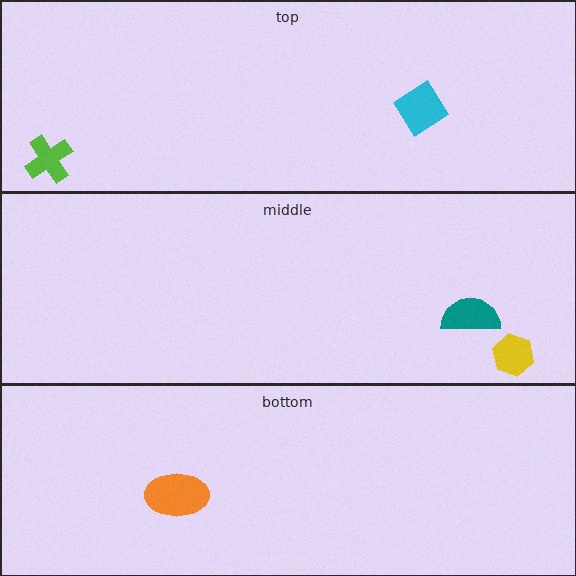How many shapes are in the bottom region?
1.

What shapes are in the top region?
The cyan diamond, the lime cross.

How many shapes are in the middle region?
2.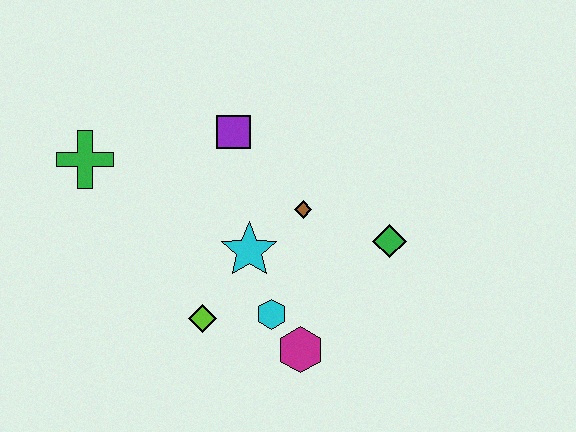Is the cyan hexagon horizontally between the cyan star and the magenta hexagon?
Yes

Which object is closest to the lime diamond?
The cyan hexagon is closest to the lime diamond.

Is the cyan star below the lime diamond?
No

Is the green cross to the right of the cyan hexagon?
No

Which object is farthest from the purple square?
The magenta hexagon is farthest from the purple square.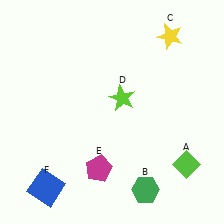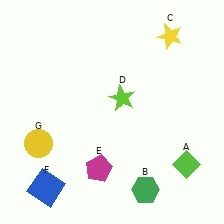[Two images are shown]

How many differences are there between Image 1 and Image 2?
There is 1 difference between the two images.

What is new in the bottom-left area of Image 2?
A yellow circle (G) was added in the bottom-left area of Image 2.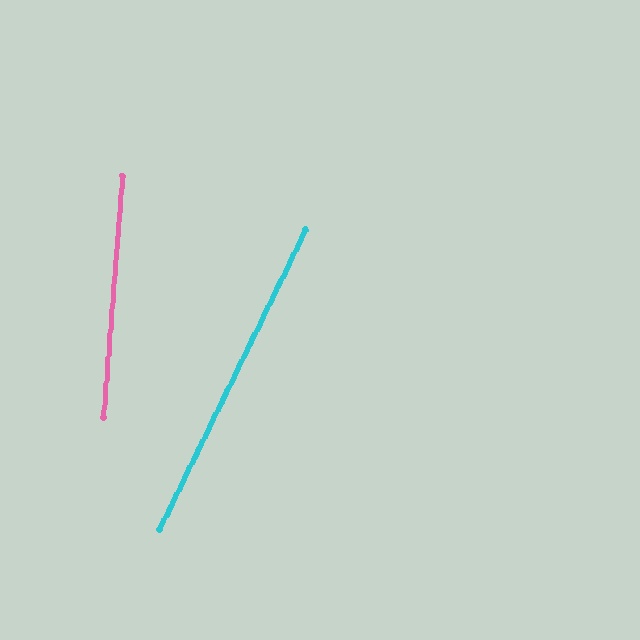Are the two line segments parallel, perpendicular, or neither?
Neither parallel nor perpendicular — they differ by about 21°.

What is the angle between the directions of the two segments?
Approximately 21 degrees.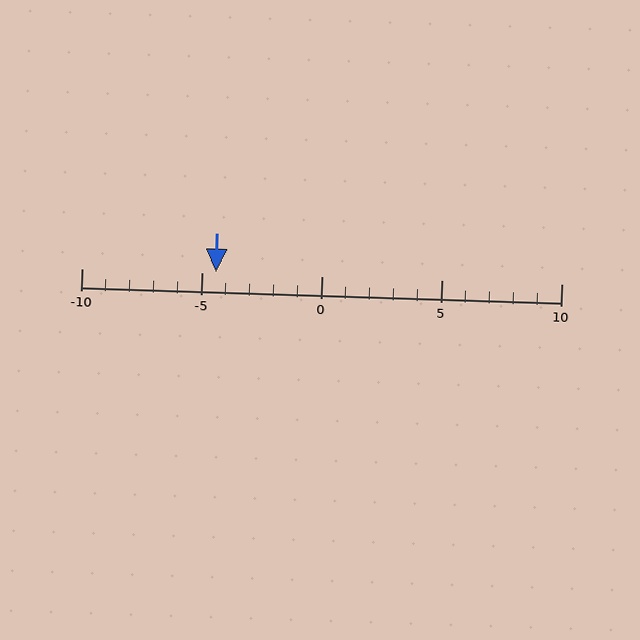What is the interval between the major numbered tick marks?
The major tick marks are spaced 5 units apart.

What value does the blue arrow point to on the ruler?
The blue arrow points to approximately -4.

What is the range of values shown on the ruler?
The ruler shows values from -10 to 10.